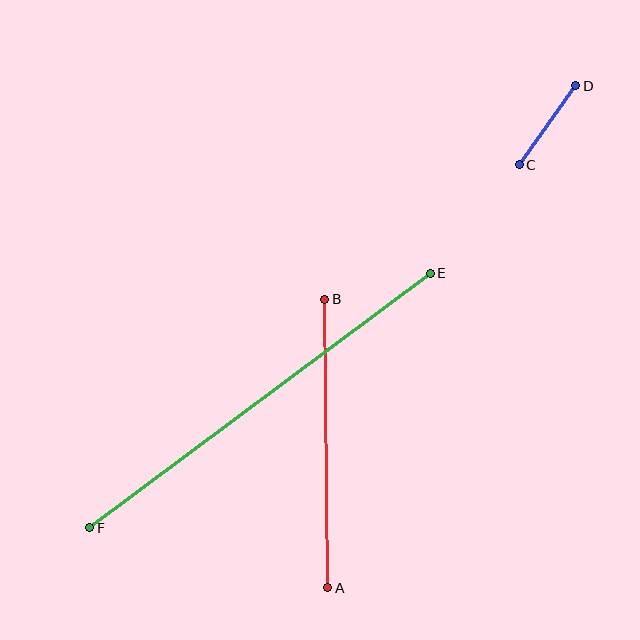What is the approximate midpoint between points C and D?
The midpoint is at approximately (548, 125) pixels.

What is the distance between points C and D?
The distance is approximately 97 pixels.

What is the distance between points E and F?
The distance is approximately 425 pixels.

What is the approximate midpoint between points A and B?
The midpoint is at approximately (326, 444) pixels.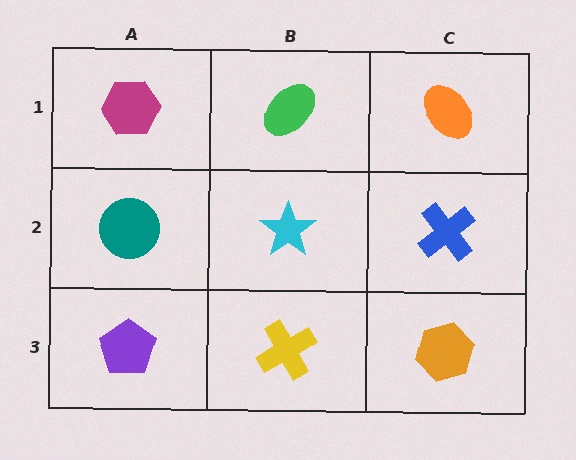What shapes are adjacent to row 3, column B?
A cyan star (row 2, column B), a purple pentagon (row 3, column A), an orange hexagon (row 3, column C).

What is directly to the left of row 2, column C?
A cyan star.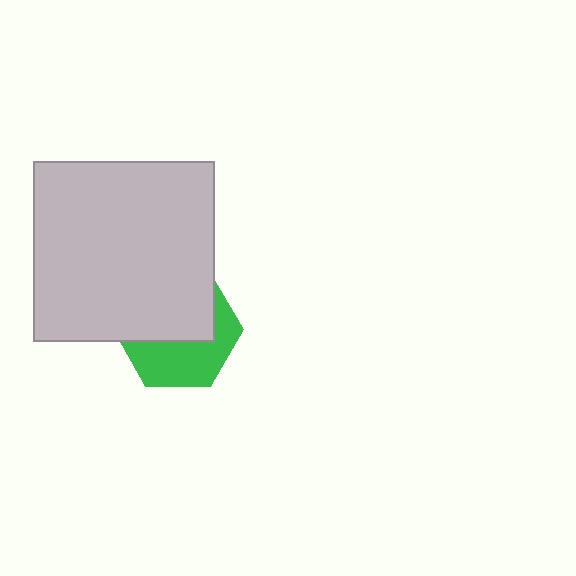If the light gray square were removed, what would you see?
You would see the complete green hexagon.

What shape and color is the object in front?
The object in front is a light gray square.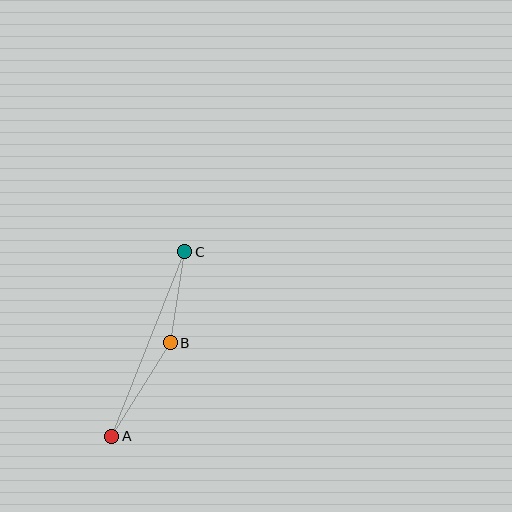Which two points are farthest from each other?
Points A and C are farthest from each other.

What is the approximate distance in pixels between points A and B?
The distance between A and B is approximately 110 pixels.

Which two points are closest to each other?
Points B and C are closest to each other.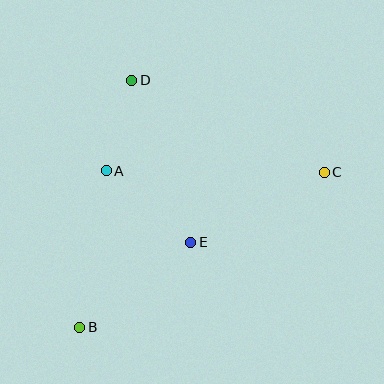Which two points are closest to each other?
Points A and D are closest to each other.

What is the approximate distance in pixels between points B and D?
The distance between B and D is approximately 252 pixels.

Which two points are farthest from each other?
Points B and C are farthest from each other.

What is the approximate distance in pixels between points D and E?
The distance between D and E is approximately 172 pixels.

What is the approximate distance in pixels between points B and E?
The distance between B and E is approximately 140 pixels.